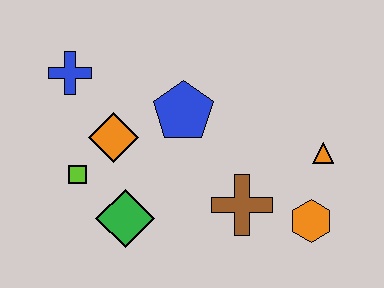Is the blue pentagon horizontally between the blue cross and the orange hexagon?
Yes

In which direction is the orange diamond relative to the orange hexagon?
The orange diamond is to the left of the orange hexagon.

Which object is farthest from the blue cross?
The orange hexagon is farthest from the blue cross.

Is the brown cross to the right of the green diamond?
Yes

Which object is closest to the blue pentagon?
The orange diamond is closest to the blue pentagon.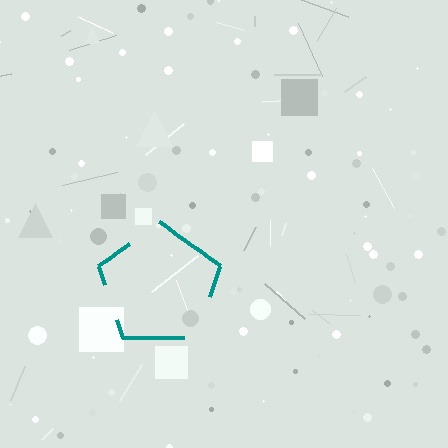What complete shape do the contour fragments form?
The contour fragments form a pentagon.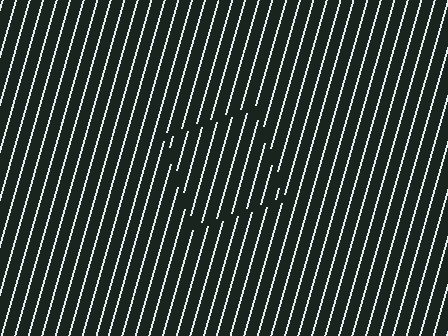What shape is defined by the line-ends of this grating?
An illusory square. The interior of the shape contains the same grating, shifted by half a period — the contour is defined by the phase discontinuity where line-ends from the inner and outer gratings abut.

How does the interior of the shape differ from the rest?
The interior of the shape contains the same grating, shifted by half a period — the contour is defined by the phase discontinuity where line-ends from the inner and outer gratings abut.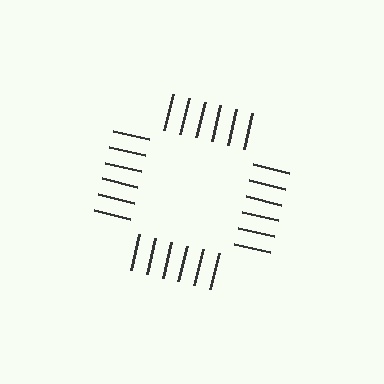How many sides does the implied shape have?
4 sides — the line-ends trace a square.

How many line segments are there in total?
24 — 6 along each of the 4 edges.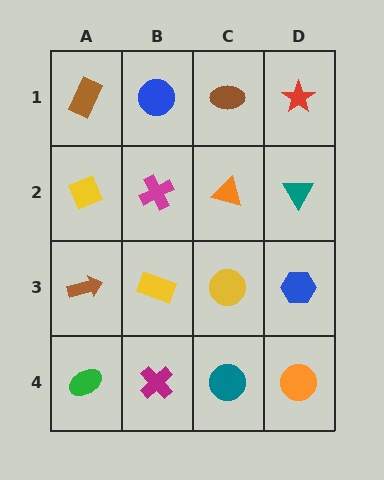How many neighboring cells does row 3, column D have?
3.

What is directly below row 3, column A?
A green ellipse.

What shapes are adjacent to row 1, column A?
A yellow diamond (row 2, column A), a blue circle (row 1, column B).